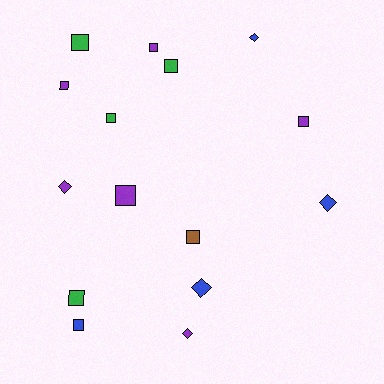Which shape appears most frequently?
Square, with 10 objects.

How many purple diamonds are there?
There are 2 purple diamonds.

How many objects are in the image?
There are 15 objects.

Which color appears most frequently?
Purple, with 6 objects.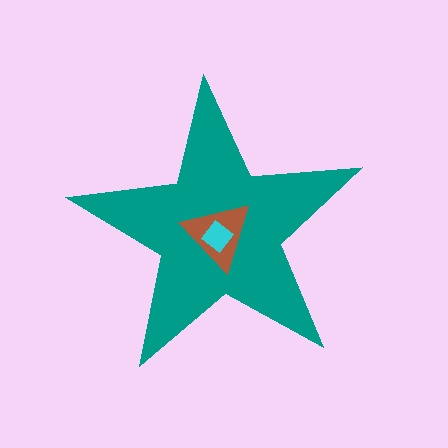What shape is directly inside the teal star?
The brown triangle.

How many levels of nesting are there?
3.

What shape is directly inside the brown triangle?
The cyan diamond.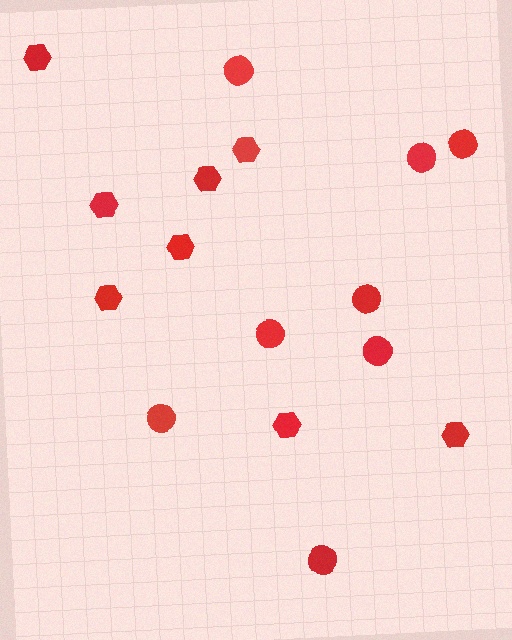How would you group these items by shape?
There are 2 groups: one group of circles (8) and one group of hexagons (8).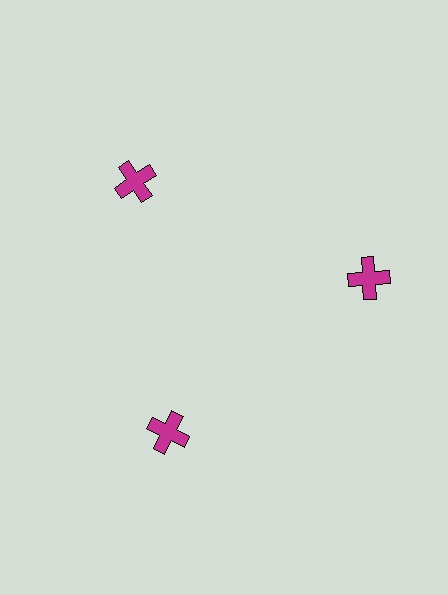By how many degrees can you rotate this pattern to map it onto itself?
The pattern maps onto itself every 120 degrees of rotation.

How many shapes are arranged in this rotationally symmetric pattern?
There are 3 shapes, arranged in 3 groups of 1.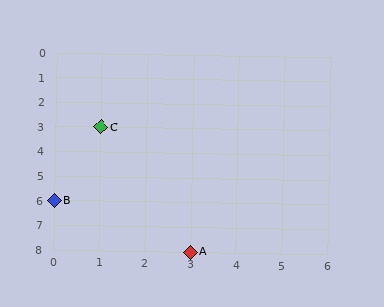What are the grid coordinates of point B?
Point B is at grid coordinates (0, 6).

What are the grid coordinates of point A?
Point A is at grid coordinates (3, 8).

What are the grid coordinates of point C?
Point C is at grid coordinates (1, 3).